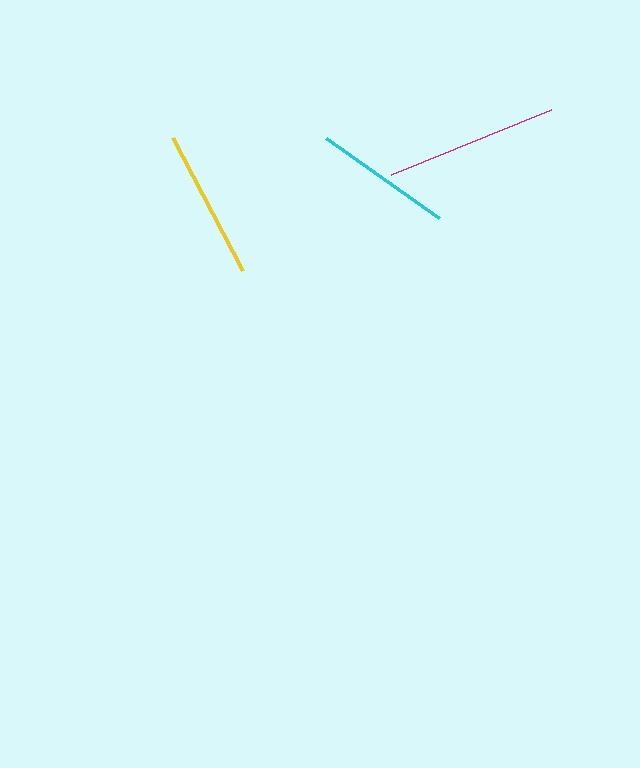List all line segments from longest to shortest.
From longest to shortest: magenta, yellow, cyan.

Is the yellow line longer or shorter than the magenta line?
The magenta line is longer than the yellow line.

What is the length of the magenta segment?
The magenta segment is approximately 172 pixels long.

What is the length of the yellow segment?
The yellow segment is approximately 151 pixels long.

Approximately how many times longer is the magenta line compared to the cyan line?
The magenta line is approximately 1.2 times the length of the cyan line.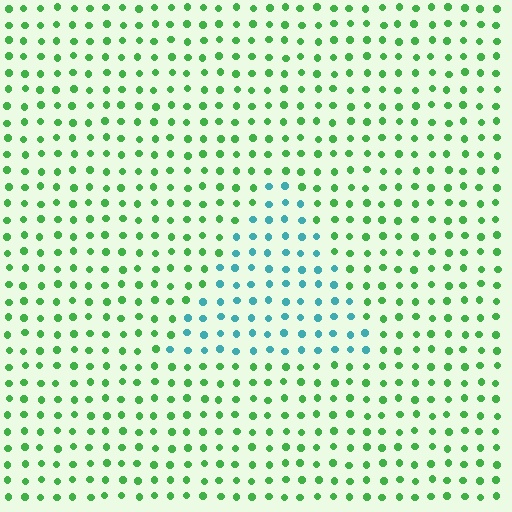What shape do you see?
I see a triangle.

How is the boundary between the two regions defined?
The boundary is defined purely by a slight shift in hue (about 59 degrees). Spacing, size, and orientation are identical on both sides.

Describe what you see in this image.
The image is filled with small green elements in a uniform arrangement. A triangle-shaped region is visible where the elements are tinted to a slightly different hue, forming a subtle color boundary.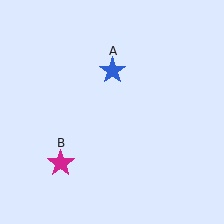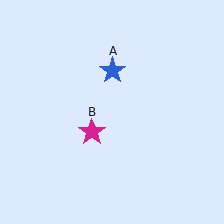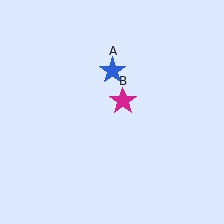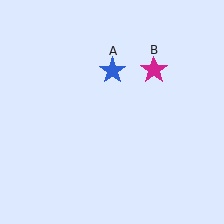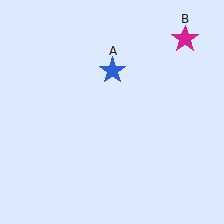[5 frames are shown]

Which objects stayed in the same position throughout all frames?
Blue star (object A) remained stationary.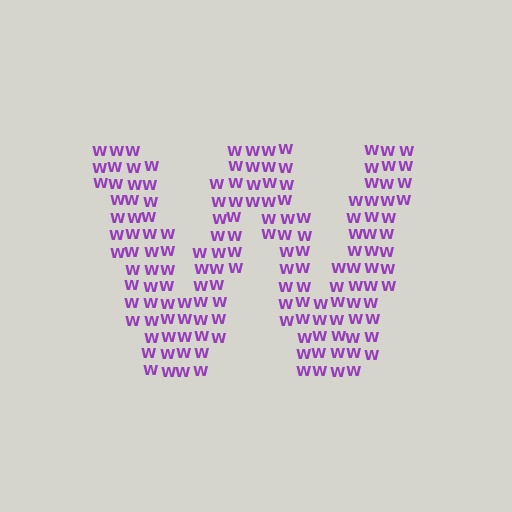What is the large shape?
The large shape is the letter W.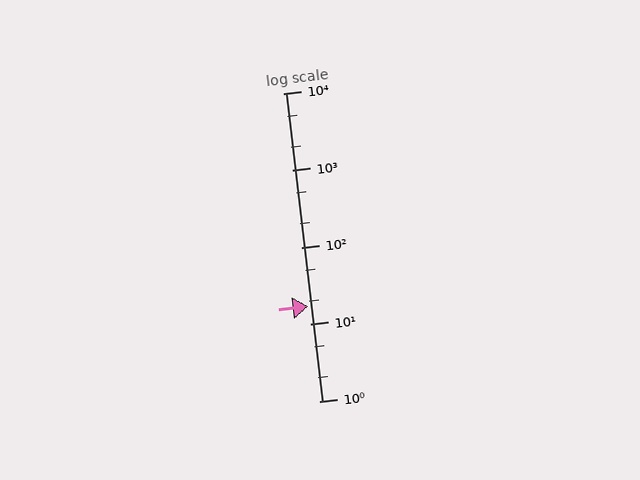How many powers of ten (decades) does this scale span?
The scale spans 4 decades, from 1 to 10000.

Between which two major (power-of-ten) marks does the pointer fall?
The pointer is between 10 and 100.